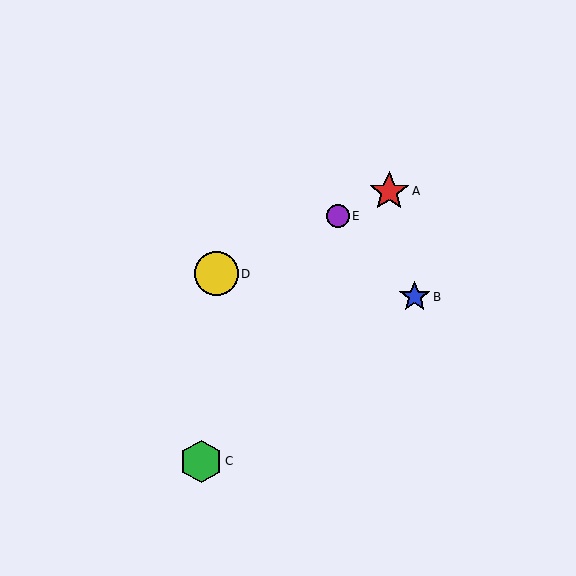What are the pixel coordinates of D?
Object D is at (216, 274).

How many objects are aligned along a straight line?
3 objects (A, D, E) are aligned along a straight line.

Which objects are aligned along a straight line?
Objects A, D, E are aligned along a straight line.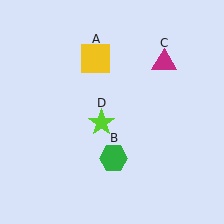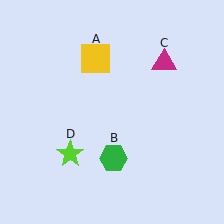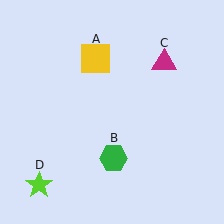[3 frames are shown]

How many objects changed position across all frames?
1 object changed position: lime star (object D).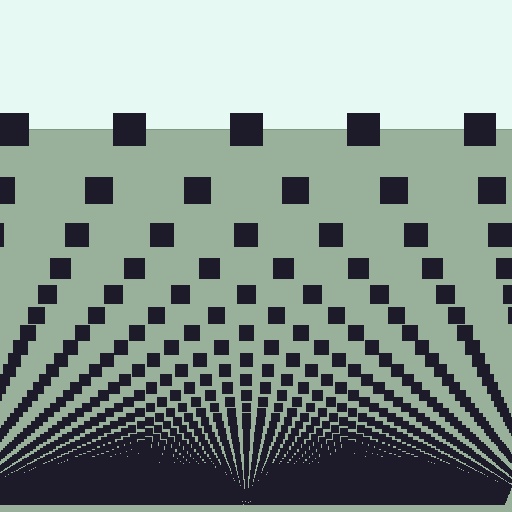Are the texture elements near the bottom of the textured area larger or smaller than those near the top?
Smaller. The gradient is inverted — elements near the bottom are smaller and denser.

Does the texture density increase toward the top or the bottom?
Density increases toward the bottom.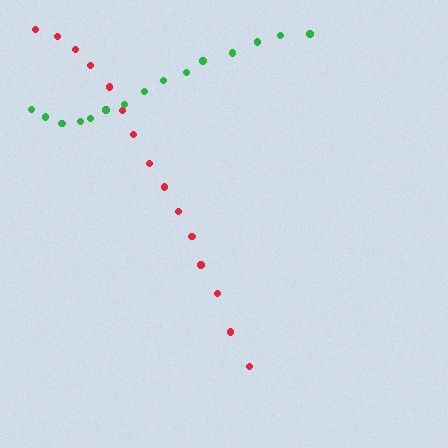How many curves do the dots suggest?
There are 2 distinct paths.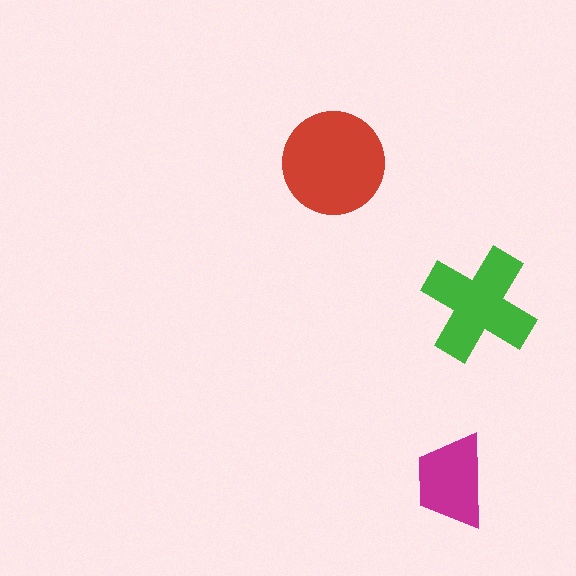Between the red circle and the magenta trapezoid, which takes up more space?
The red circle.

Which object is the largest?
The red circle.